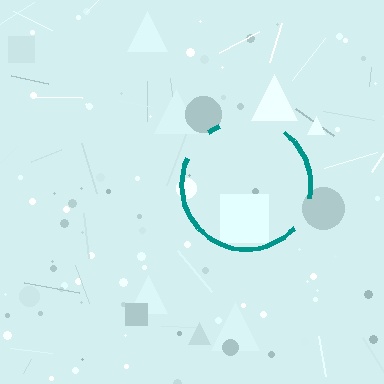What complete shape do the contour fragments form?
The contour fragments form a circle.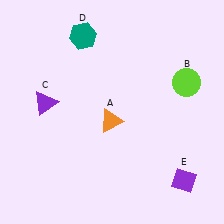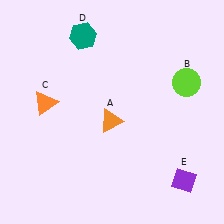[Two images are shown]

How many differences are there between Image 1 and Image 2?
There is 1 difference between the two images.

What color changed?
The triangle (C) changed from purple in Image 1 to orange in Image 2.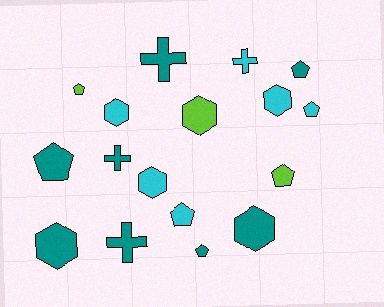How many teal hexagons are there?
There are 2 teal hexagons.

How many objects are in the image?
There are 17 objects.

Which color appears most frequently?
Teal, with 8 objects.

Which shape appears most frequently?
Pentagon, with 7 objects.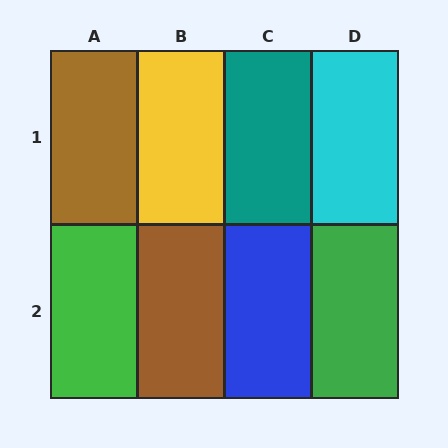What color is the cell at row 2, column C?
Blue.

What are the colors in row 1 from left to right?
Brown, yellow, teal, cyan.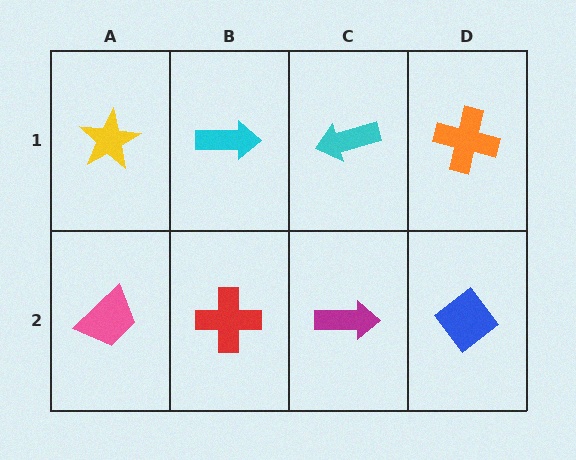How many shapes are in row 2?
4 shapes.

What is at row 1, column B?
A cyan arrow.